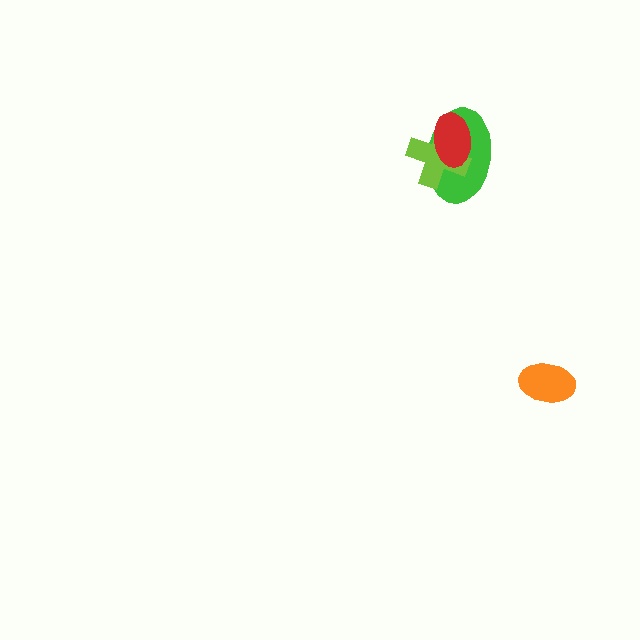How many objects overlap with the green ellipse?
2 objects overlap with the green ellipse.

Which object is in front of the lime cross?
The red ellipse is in front of the lime cross.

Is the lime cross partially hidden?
Yes, it is partially covered by another shape.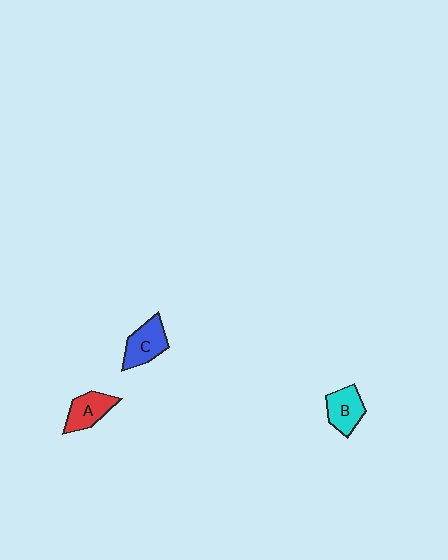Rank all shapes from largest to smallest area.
From largest to smallest: C (blue), A (red), B (cyan).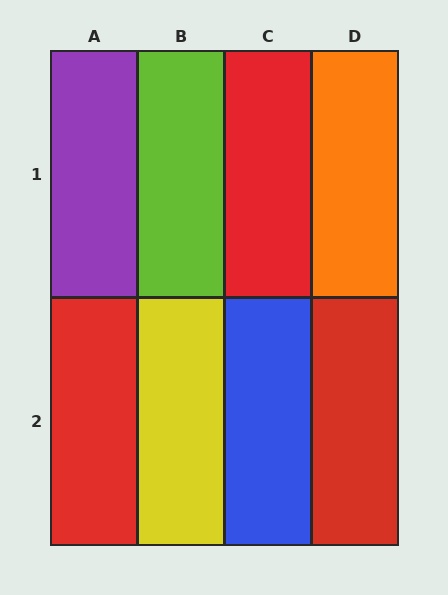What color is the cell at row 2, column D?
Red.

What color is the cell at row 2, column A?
Red.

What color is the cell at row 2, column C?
Blue.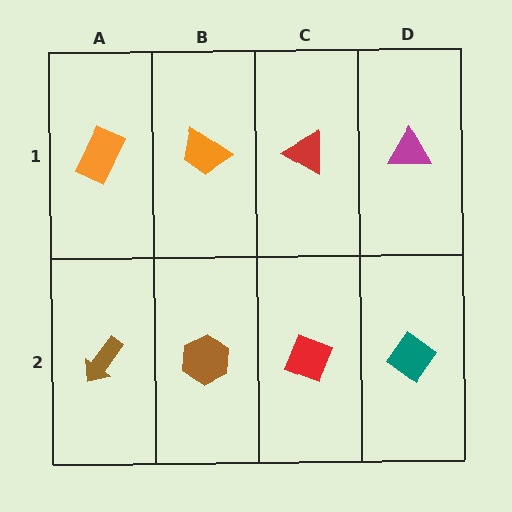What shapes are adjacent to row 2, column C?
A red triangle (row 1, column C), a brown hexagon (row 2, column B), a teal diamond (row 2, column D).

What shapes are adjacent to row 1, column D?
A teal diamond (row 2, column D), a red triangle (row 1, column C).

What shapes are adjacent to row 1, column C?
A red diamond (row 2, column C), an orange trapezoid (row 1, column B), a magenta triangle (row 1, column D).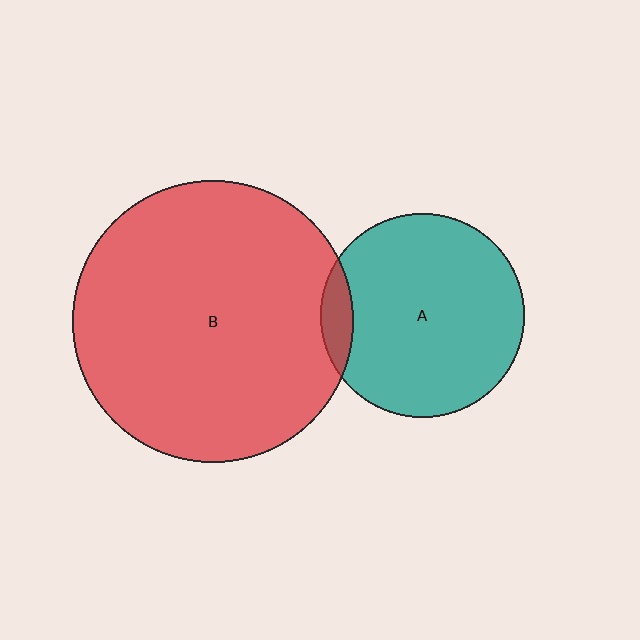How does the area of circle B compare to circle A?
Approximately 1.9 times.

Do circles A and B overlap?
Yes.